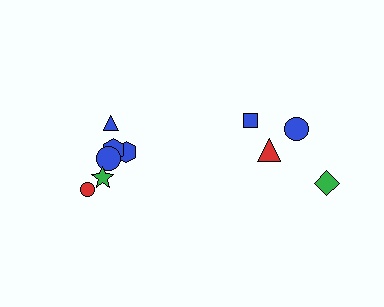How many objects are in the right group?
There are 4 objects.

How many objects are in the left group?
There are 6 objects.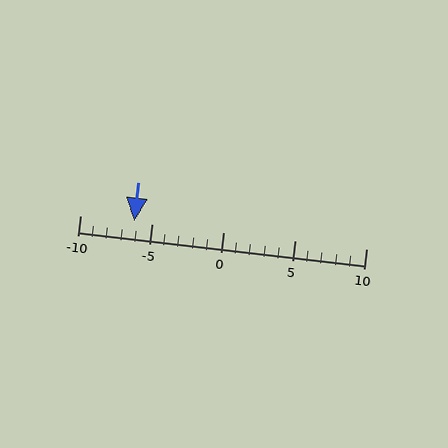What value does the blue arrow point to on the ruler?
The blue arrow points to approximately -6.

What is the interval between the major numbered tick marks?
The major tick marks are spaced 5 units apart.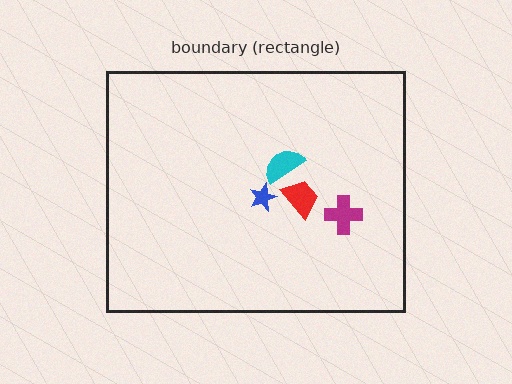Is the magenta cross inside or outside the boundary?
Inside.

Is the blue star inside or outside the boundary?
Inside.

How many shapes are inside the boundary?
4 inside, 0 outside.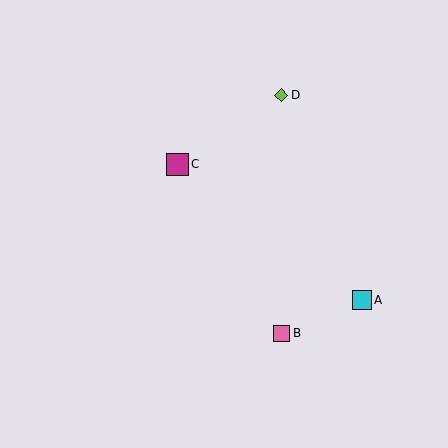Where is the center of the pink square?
The center of the pink square is at (282, 333).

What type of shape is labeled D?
Shape D is a lime diamond.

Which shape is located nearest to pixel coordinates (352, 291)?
The cyan square (labeled A) at (362, 300) is nearest to that location.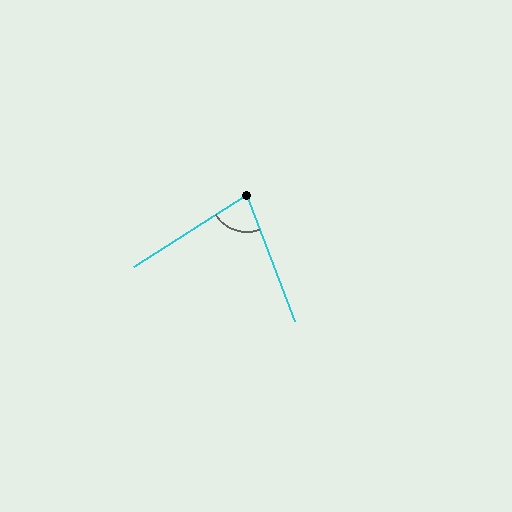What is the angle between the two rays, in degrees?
Approximately 78 degrees.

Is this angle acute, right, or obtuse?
It is acute.